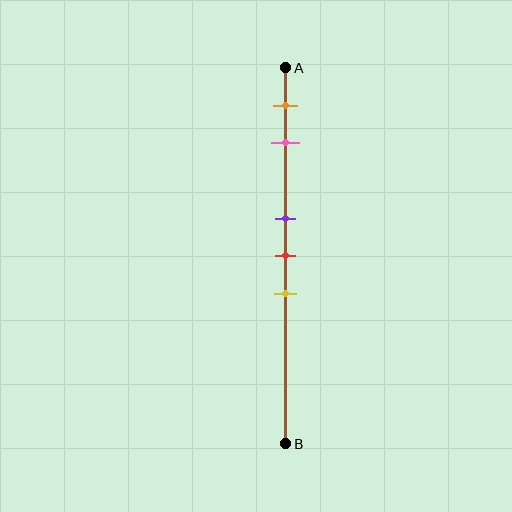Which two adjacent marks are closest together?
The purple and red marks are the closest adjacent pair.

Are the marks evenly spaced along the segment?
No, the marks are not evenly spaced.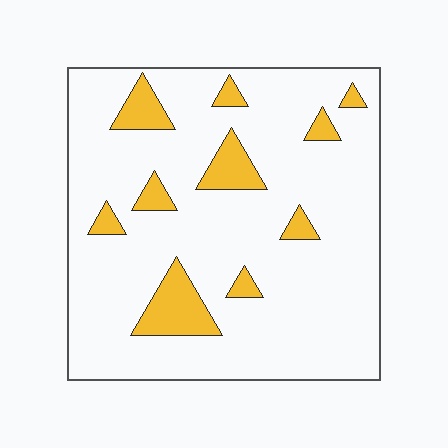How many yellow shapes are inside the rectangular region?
10.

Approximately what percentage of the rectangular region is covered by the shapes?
Approximately 15%.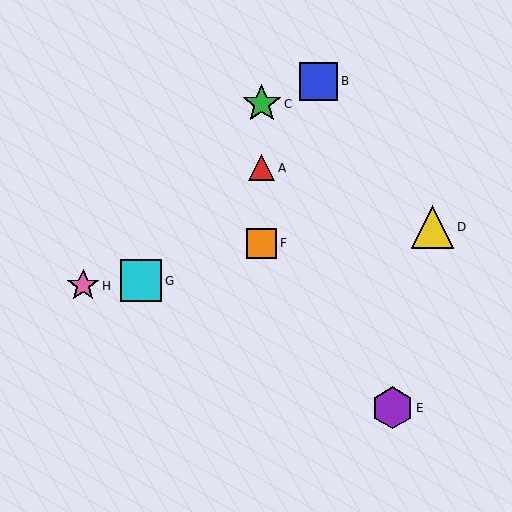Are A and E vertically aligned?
No, A is at x≈262 and E is at x≈392.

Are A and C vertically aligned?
Yes, both are at x≈262.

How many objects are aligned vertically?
3 objects (A, C, F) are aligned vertically.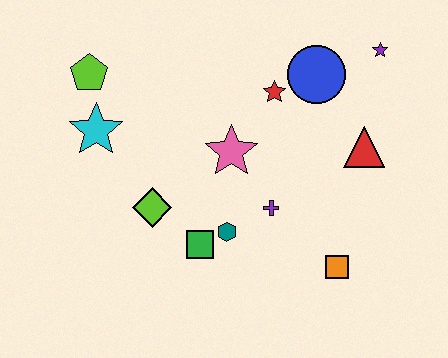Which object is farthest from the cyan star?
The purple star is farthest from the cyan star.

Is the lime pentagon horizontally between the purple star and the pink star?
No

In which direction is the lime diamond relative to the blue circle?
The lime diamond is to the left of the blue circle.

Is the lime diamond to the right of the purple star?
No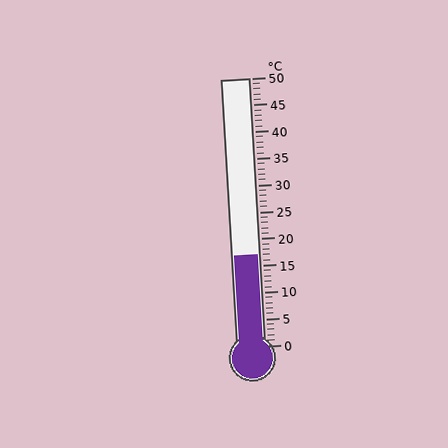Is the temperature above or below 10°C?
The temperature is above 10°C.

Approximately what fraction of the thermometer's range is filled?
The thermometer is filled to approximately 35% of its range.